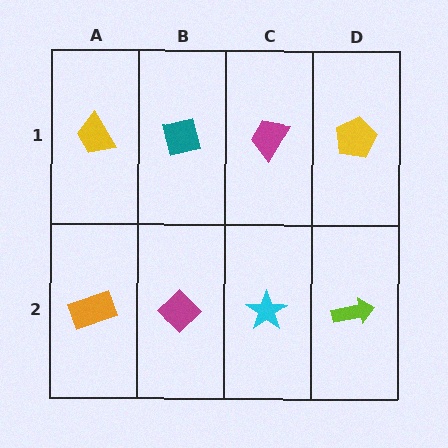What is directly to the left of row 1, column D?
A magenta trapezoid.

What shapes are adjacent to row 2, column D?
A yellow pentagon (row 1, column D), a cyan star (row 2, column C).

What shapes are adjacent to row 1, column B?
A magenta diamond (row 2, column B), a yellow trapezoid (row 1, column A), a magenta trapezoid (row 1, column C).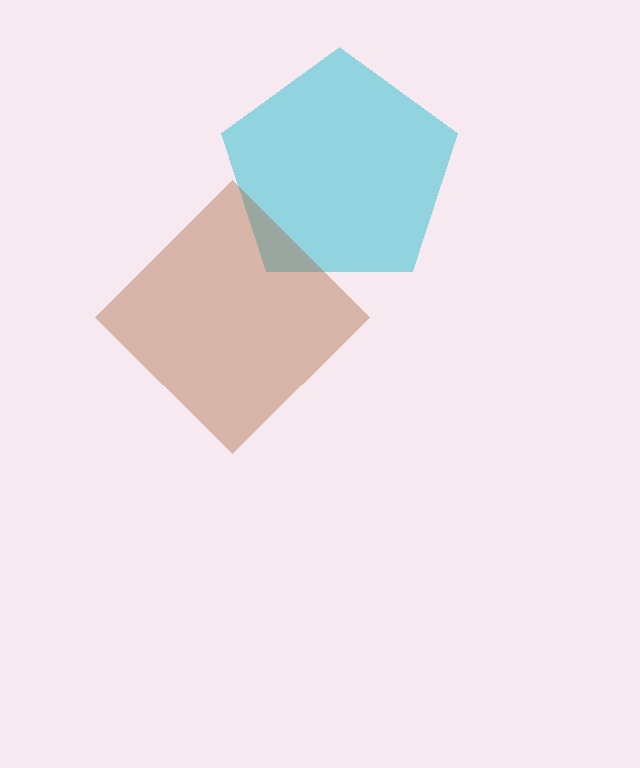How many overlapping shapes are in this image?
There are 2 overlapping shapes in the image.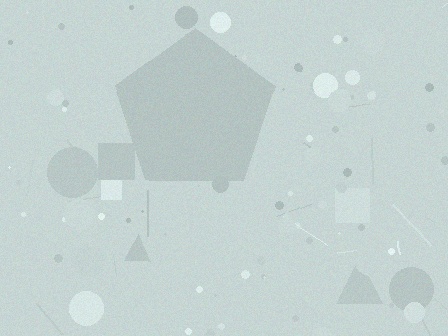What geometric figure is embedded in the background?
A pentagon is embedded in the background.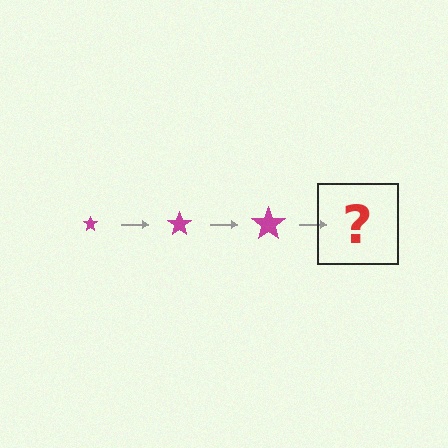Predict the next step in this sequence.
The next step is a magenta star, larger than the previous one.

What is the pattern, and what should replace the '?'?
The pattern is that the star gets progressively larger each step. The '?' should be a magenta star, larger than the previous one.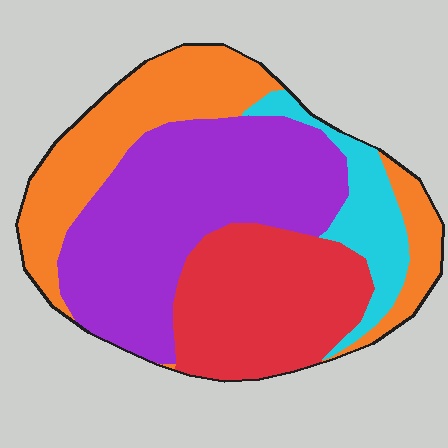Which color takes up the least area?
Cyan, at roughly 10%.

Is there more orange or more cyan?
Orange.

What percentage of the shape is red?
Red covers around 25% of the shape.